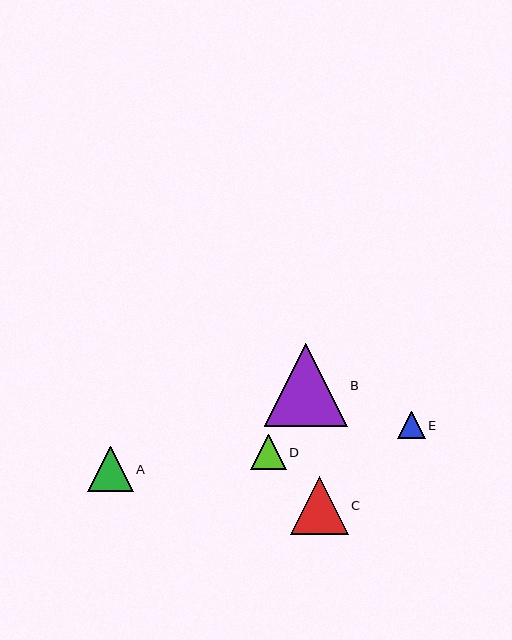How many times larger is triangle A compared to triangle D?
Triangle A is approximately 1.3 times the size of triangle D.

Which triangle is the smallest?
Triangle E is the smallest with a size of approximately 27 pixels.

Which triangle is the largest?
Triangle B is the largest with a size of approximately 83 pixels.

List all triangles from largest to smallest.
From largest to smallest: B, C, A, D, E.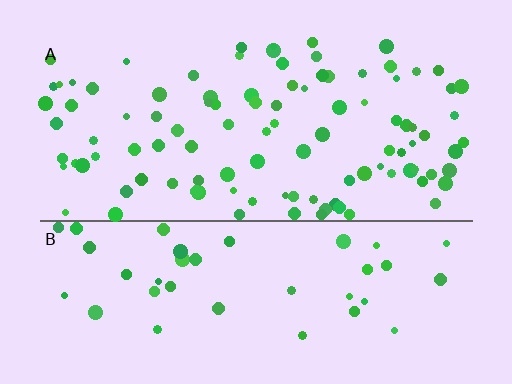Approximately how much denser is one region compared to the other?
Approximately 2.4× — region A over region B.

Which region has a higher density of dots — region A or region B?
A (the top).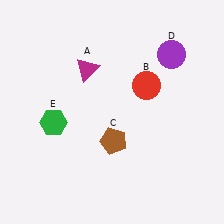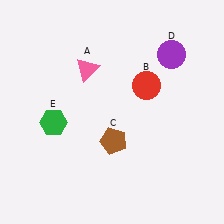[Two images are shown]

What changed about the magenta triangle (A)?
In Image 1, A is magenta. In Image 2, it changed to pink.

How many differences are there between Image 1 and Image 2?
There is 1 difference between the two images.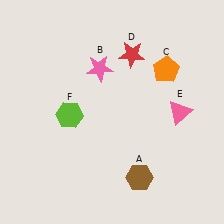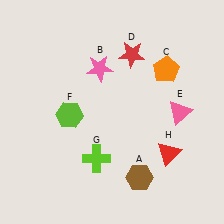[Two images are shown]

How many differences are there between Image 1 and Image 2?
There are 2 differences between the two images.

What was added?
A lime cross (G), a red triangle (H) were added in Image 2.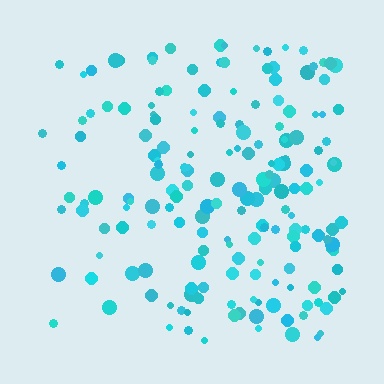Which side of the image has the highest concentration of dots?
The right.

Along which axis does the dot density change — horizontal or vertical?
Horizontal.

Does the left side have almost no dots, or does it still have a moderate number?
Still a moderate number, just noticeably fewer than the right.